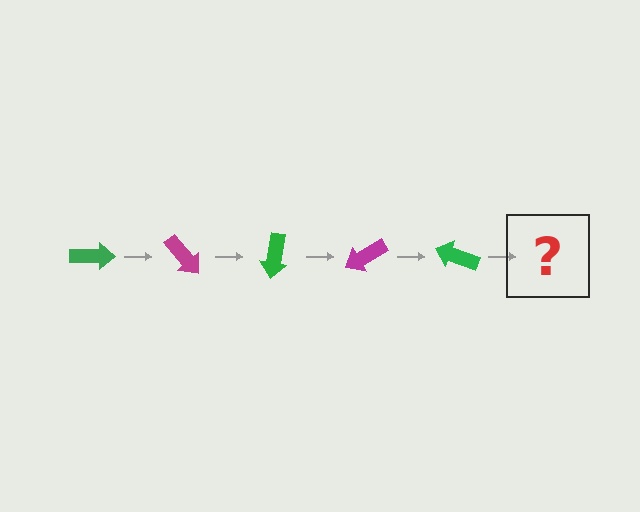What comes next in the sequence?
The next element should be a magenta arrow, rotated 250 degrees from the start.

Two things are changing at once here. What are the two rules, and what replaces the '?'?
The two rules are that it rotates 50 degrees each step and the color cycles through green and magenta. The '?' should be a magenta arrow, rotated 250 degrees from the start.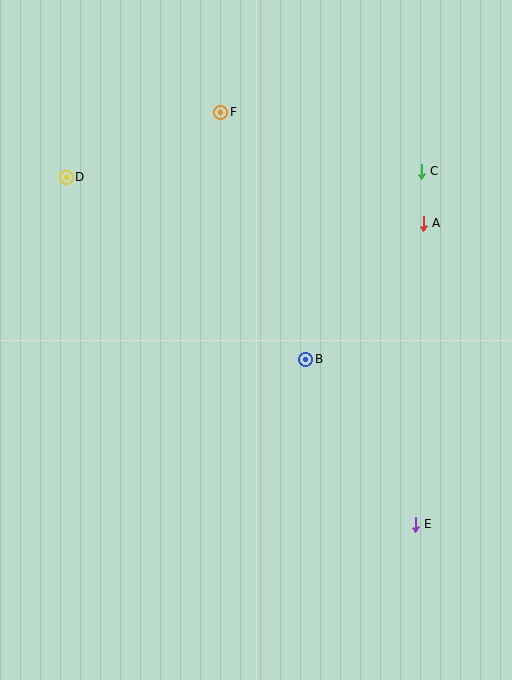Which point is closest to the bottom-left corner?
Point B is closest to the bottom-left corner.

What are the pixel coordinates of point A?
Point A is at (423, 223).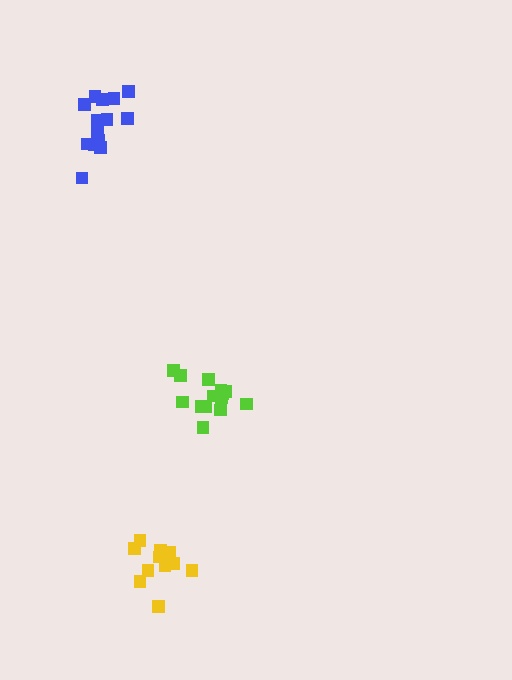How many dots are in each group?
Group 1: 11 dots, Group 2: 15 dots, Group 3: 14 dots (40 total).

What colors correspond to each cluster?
The clusters are colored: yellow, blue, lime.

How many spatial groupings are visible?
There are 3 spatial groupings.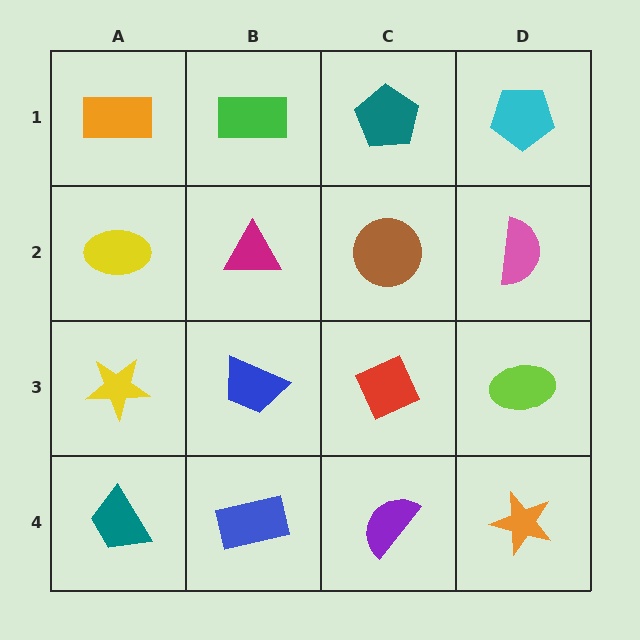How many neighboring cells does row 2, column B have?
4.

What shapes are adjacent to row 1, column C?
A brown circle (row 2, column C), a green rectangle (row 1, column B), a cyan pentagon (row 1, column D).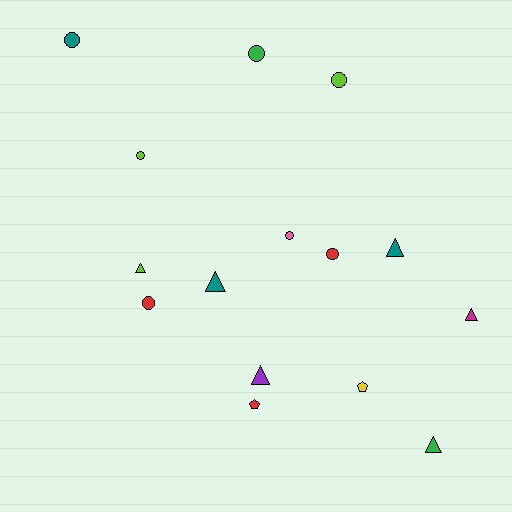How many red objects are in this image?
There are 3 red objects.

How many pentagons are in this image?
There are 2 pentagons.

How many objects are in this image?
There are 15 objects.